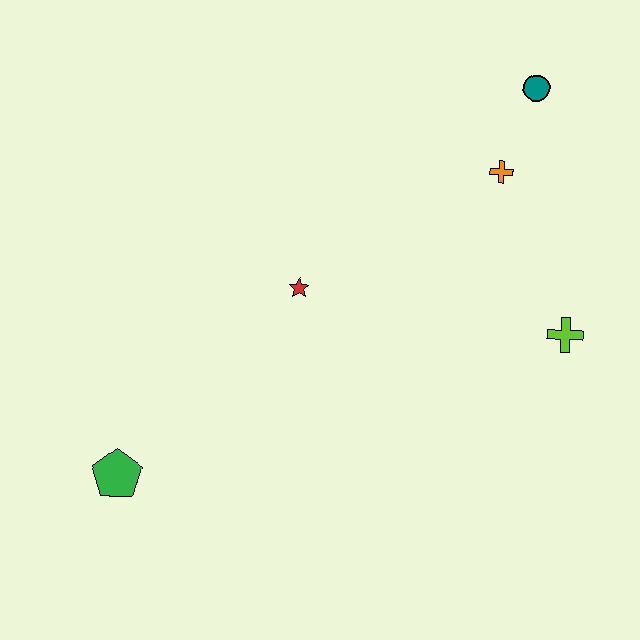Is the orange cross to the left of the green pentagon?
No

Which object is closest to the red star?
The orange cross is closest to the red star.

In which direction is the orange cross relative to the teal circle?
The orange cross is below the teal circle.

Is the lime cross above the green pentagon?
Yes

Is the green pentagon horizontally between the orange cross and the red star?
No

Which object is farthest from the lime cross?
The green pentagon is farthest from the lime cross.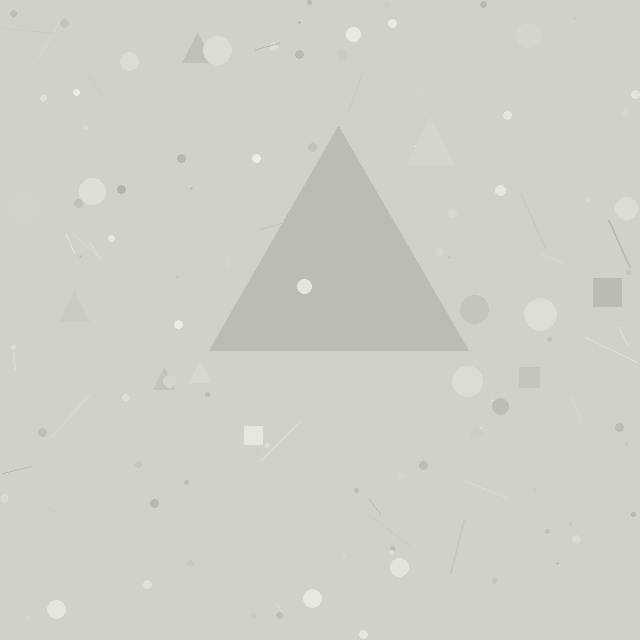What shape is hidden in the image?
A triangle is hidden in the image.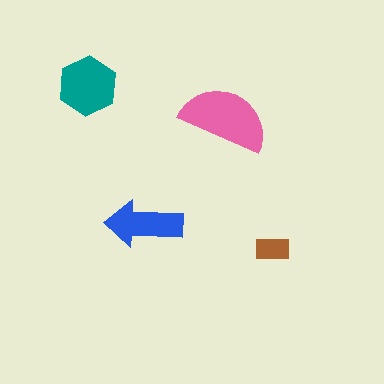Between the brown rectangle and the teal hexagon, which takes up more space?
The teal hexagon.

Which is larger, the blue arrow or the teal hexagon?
The teal hexagon.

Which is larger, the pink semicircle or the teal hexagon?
The pink semicircle.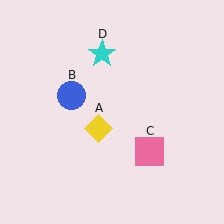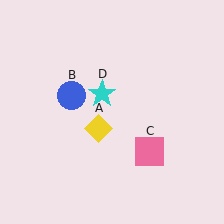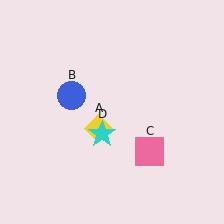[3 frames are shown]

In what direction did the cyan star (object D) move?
The cyan star (object D) moved down.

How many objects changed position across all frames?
1 object changed position: cyan star (object D).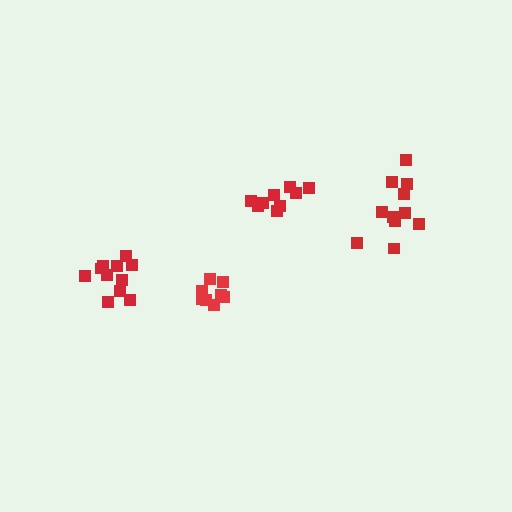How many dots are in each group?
Group 1: 9 dots, Group 2: 8 dots, Group 3: 11 dots, Group 4: 11 dots (39 total).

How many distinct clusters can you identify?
There are 4 distinct clusters.